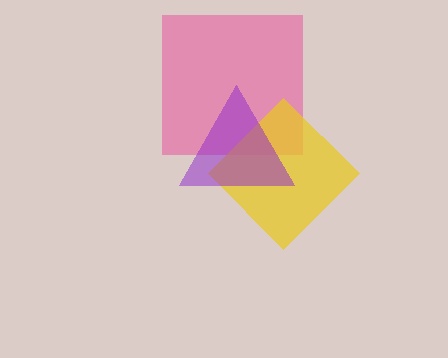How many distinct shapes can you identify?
There are 3 distinct shapes: a pink square, a yellow diamond, a purple triangle.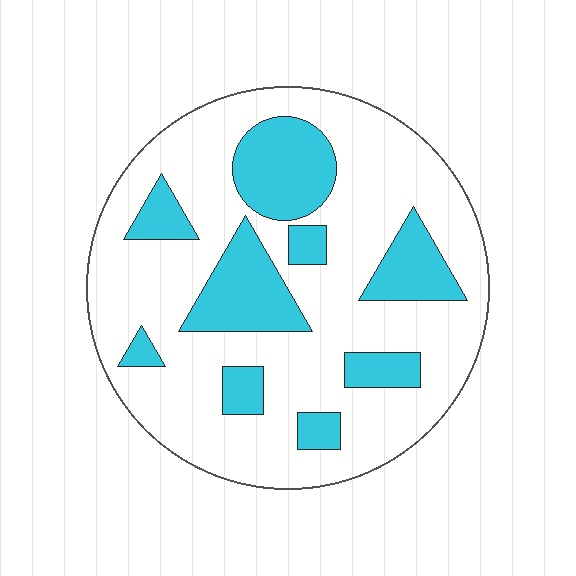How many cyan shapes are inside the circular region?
9.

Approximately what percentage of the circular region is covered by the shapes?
Approximately 25%.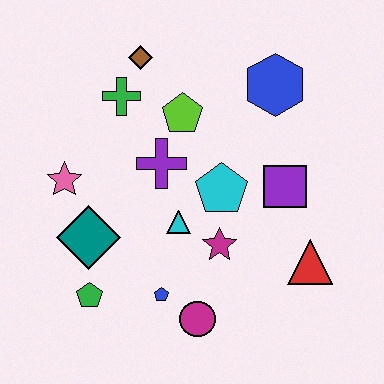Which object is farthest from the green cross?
The red triangle is farthest from the green cross.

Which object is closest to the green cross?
The brown diamond is closest to the green cross.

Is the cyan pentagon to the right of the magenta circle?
Yes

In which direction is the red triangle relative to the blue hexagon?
The red triangle is below the blue hexagon.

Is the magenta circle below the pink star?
Yes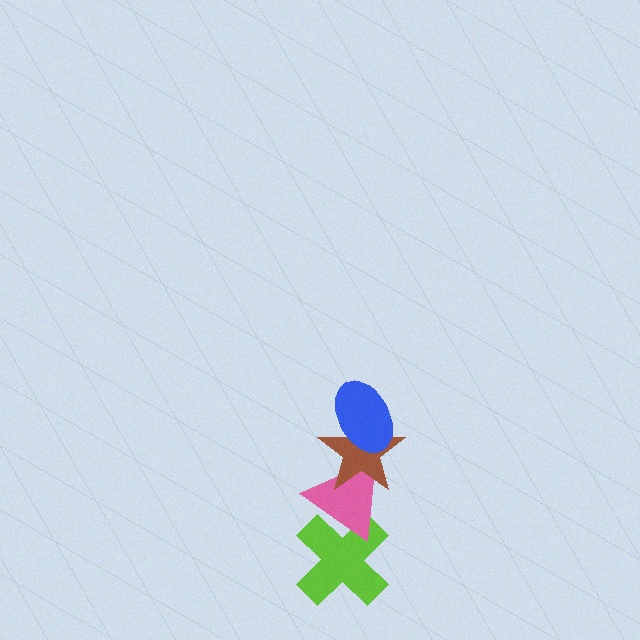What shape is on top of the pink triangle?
The brown star is on top of the pink triangle.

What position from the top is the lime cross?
The lime cross is 4th from the top.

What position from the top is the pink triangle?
The pink triangle is 3rd from the top.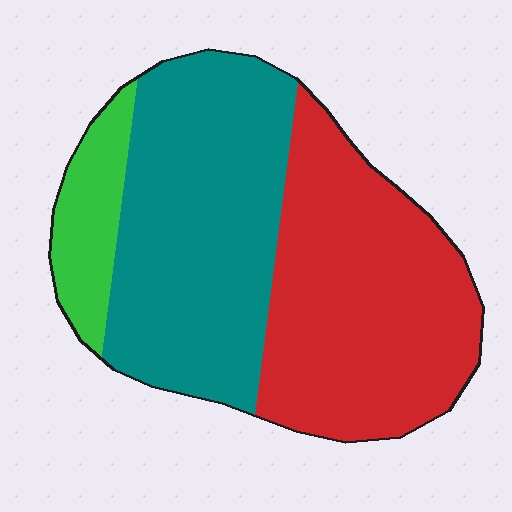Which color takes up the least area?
Green, at roughly 10%.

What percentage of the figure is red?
Red covers roughly 45% of the figure.